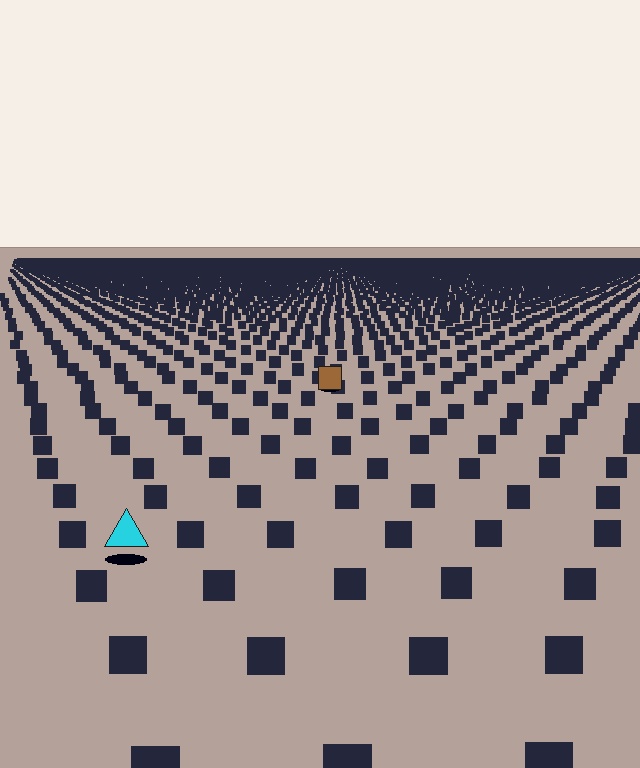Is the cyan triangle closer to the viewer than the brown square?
Yes. The cyan triangle is closer — you can tell from the texture gradient: the ground texture is coarser near it.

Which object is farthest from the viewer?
The brown square is farthest from the viewer. It appears smaller and the ground texture around it is denser.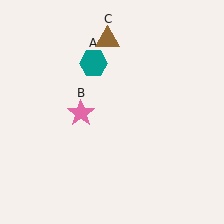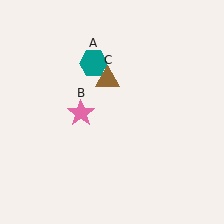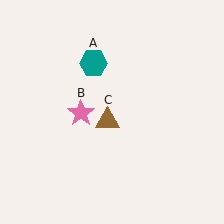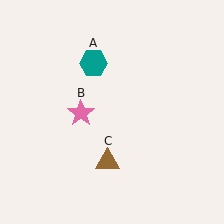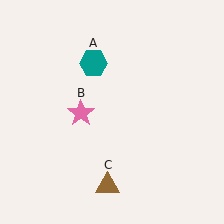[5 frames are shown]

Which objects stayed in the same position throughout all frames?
Teal hexagon (object A) and pink star (object B) remained stationary.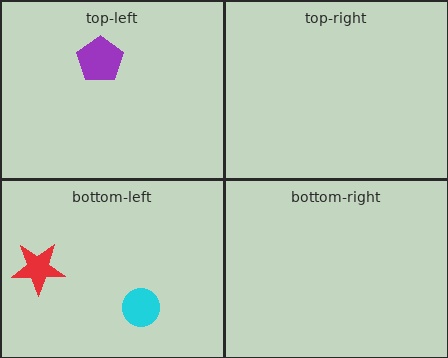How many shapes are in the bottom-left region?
2.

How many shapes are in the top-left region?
1.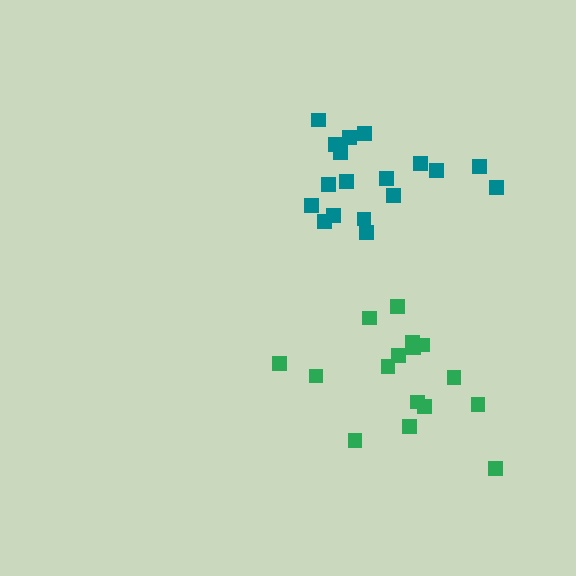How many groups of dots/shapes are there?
There are 2 groups.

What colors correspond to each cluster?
The clusters are colored: green, teal.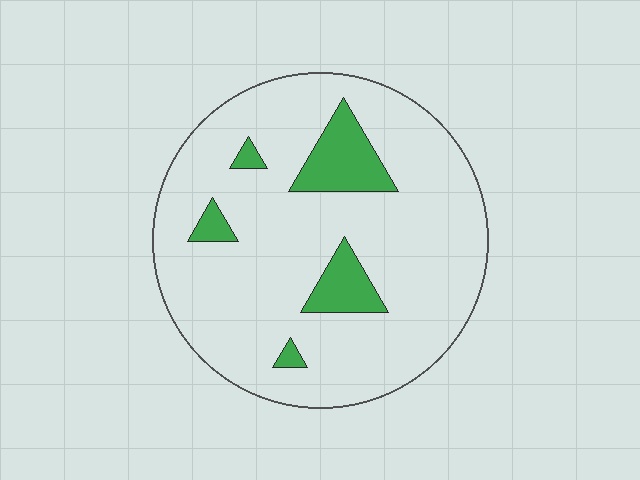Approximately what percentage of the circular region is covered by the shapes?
Approximately 15%.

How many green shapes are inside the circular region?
5.